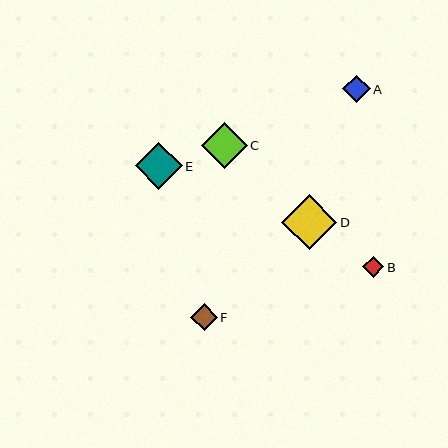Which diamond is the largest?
Diamond D is the largest with a size of approximately 55 pixels.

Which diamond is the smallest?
Diamond B is the smallest with a size of approximately 21 pixels.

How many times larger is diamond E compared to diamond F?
Diamond E is approximately 1.7 times the size of diamond F.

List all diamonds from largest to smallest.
From largest to smallest: D, E, C, A, F, B.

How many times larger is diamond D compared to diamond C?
Diamond D is approximately 1.2 times the size of diamond C.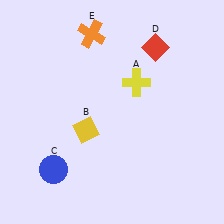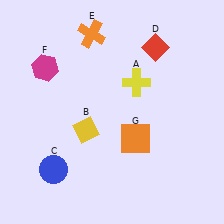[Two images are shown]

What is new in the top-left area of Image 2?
A magenta hexagon (F) was added in the top-left area of Image 2.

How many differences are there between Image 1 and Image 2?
There are 2 differences between the two images.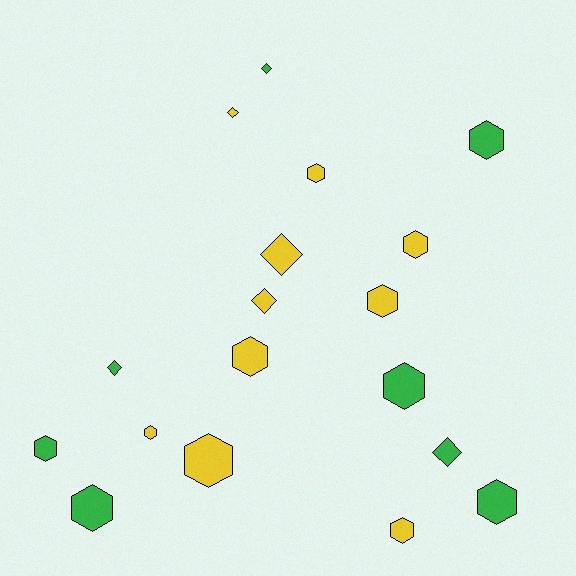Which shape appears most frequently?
Hexagon, with 12 objects.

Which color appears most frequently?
Yellow, with 10 objects.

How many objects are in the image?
There are 18 objects.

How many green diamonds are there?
There are 3 green diamonds.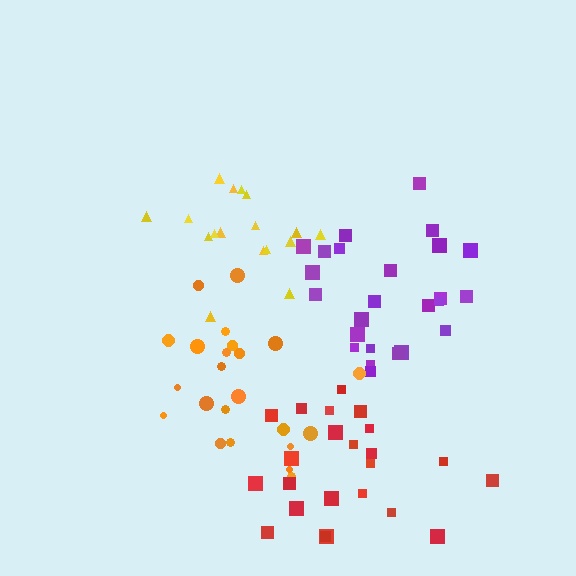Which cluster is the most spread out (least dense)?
Yellow.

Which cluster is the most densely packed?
Red.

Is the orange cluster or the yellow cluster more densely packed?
Orange.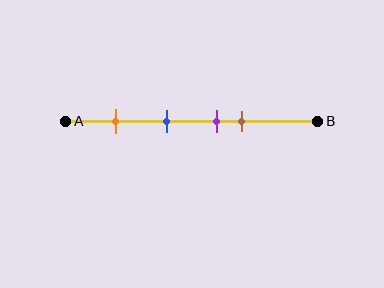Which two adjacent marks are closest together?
The purple and brown marks are the closest adjacent pair.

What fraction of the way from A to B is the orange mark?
The orange mark is approximately 20% (0.2) of the way from A to B.